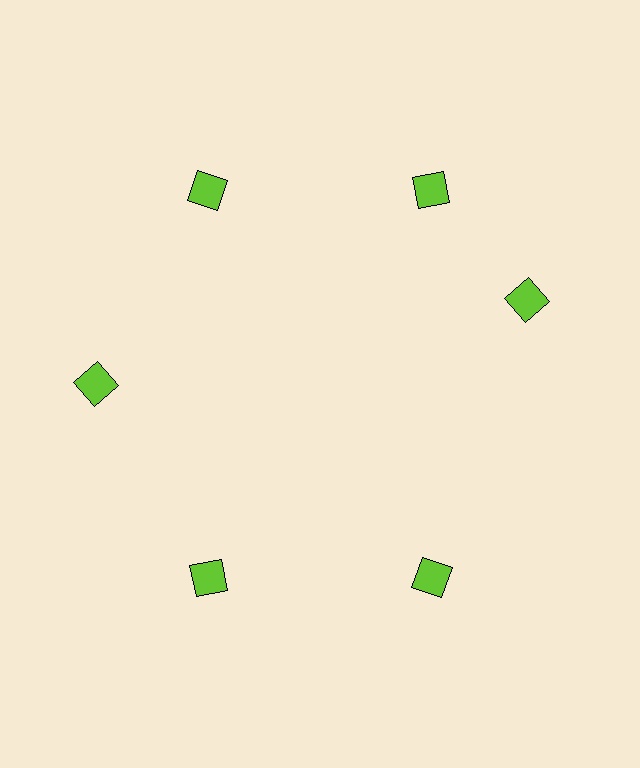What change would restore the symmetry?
The symmetry would be restored by rotating it back into even spacing with its neighbors so that all 6 diamonds sit at equal angles and equal distance from the center.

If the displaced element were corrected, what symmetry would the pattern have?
It would have 6-fold rotational symmetry — the pattern would map onto itself every 60 degrees.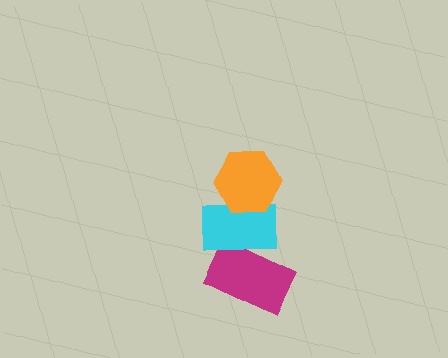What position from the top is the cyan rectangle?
The cyan rectangle is 2nd from the top.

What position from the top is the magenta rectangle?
The magenta rectangle is 3rd from the top.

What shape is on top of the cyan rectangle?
The orange hexagon is on top of the cyan rectangle.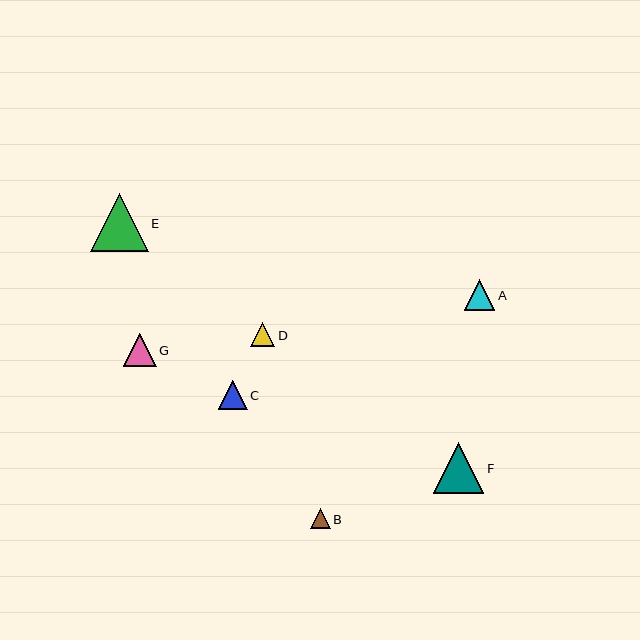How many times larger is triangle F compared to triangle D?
Triangle F is approximately 2.1 times the size of triangle D.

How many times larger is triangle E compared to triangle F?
Triangle E is approximately 1.1 times the size of triangle F.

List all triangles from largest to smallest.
From largest to smallest: E, F, G, A, C, D, B.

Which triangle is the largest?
Triangle E is the largest with a size of approximately 58 pixels.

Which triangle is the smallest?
Triangle B is the smallest with a size of approximately 20 pixels.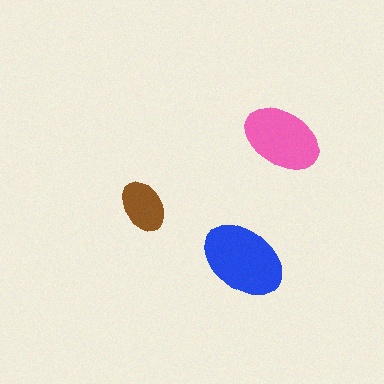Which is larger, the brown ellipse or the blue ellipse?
The blue one.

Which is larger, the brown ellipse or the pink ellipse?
The pink one.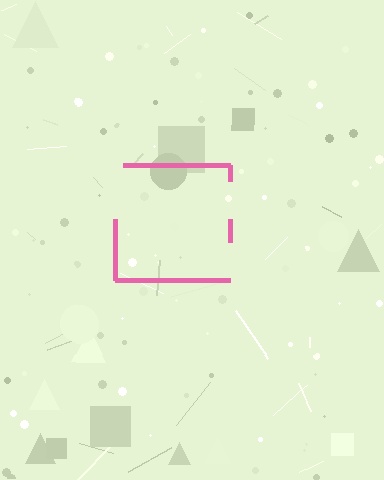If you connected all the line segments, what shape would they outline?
They would outline a square.